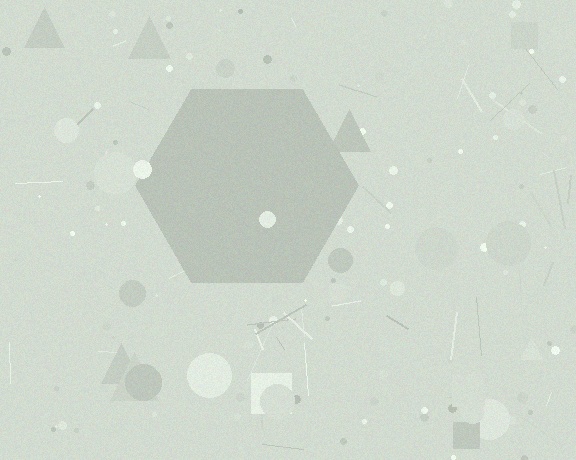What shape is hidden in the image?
A hexagon is hidden in the image.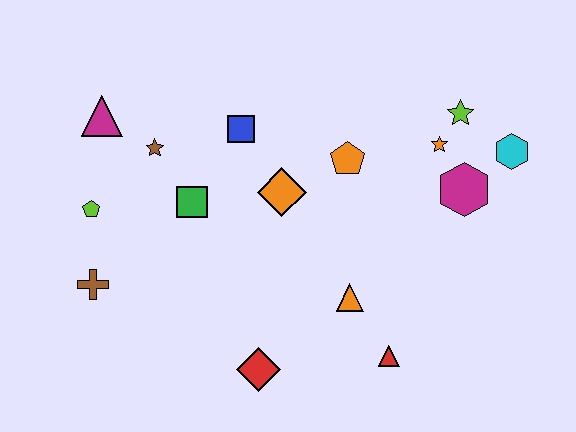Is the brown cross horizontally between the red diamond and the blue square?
No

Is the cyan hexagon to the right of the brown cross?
Yes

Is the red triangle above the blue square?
No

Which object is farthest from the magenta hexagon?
The brown cross is farthest from the magenta hexagon.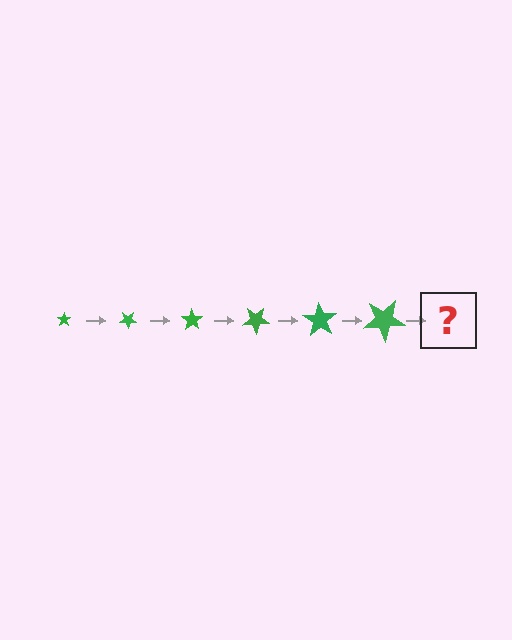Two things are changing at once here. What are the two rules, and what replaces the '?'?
The two rules are that the star grows larger each step and it rotates 35 degrees each step. The '?' should be a star, larger than the previous one and rotated 210 degrees from the start.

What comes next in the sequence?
The next element should be a star, larger than the previous one and rotated 210 degrees from the start.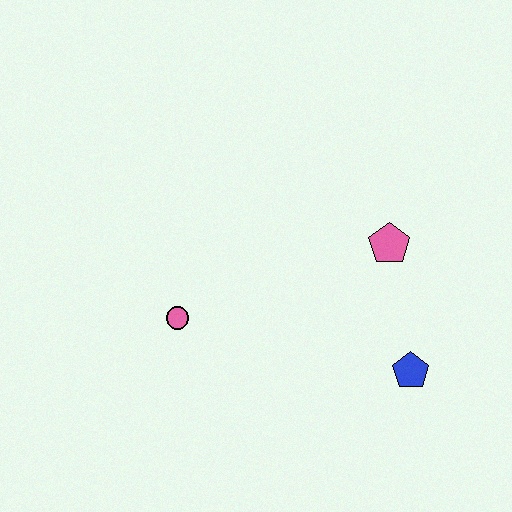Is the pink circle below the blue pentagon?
No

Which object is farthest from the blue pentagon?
The pink circle is farthest from the blue pentagon.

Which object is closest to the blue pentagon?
The pink pentagon is closest to the blue pentagon.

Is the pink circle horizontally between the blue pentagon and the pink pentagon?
No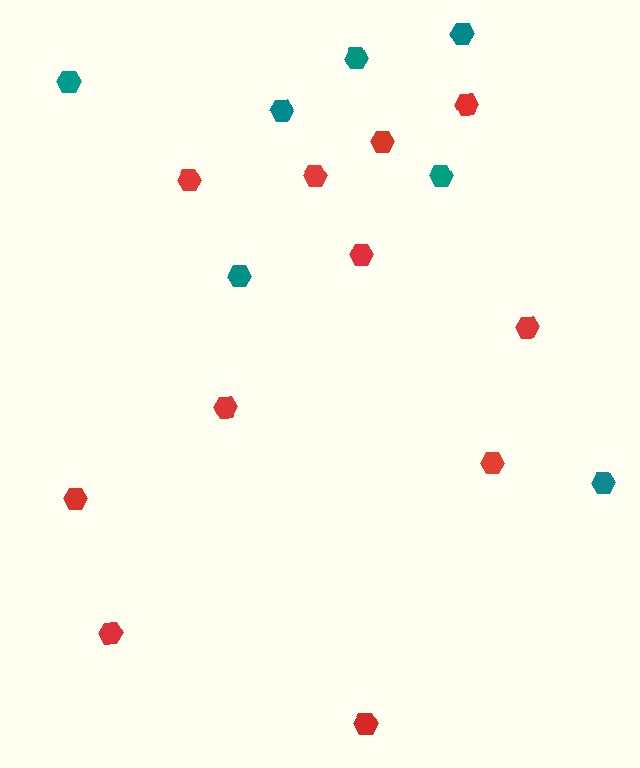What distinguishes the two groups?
There are 2 groups: one group of red hexagons (11) and one group of teal hexagons (7).